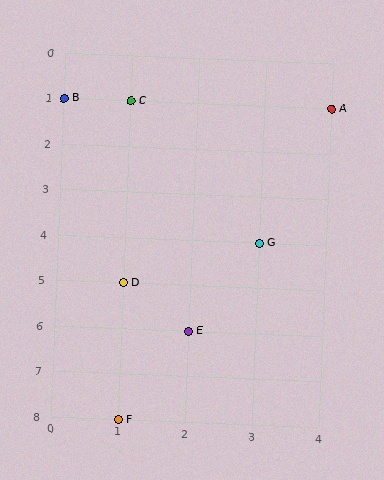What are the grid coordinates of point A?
Point A is at grid coordinates (4, 1).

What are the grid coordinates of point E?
Point E is at grid coordinates (2, 6).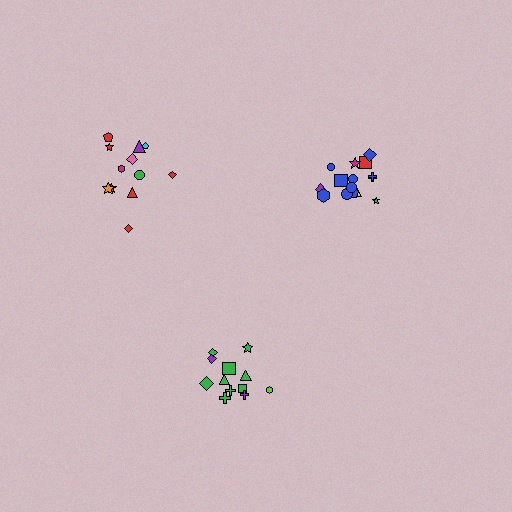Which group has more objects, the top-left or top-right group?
The top-right group.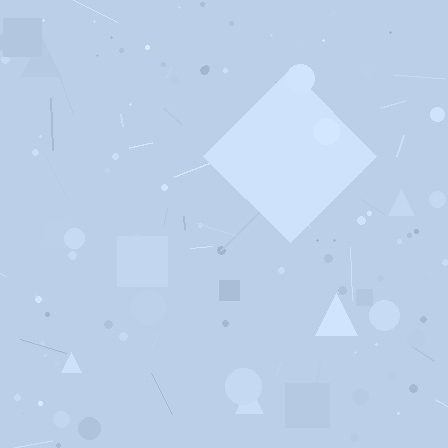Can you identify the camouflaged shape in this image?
The camouflaged shape is a diamond.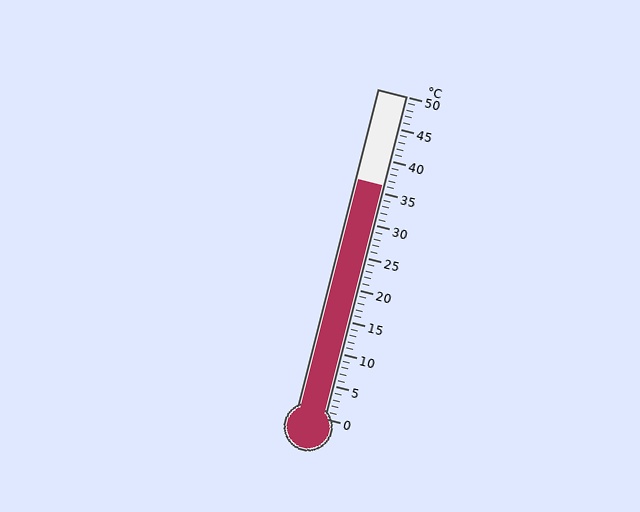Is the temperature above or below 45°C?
The temperature is below 45°C.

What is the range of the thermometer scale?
The thermometer scale ranges from 0°C to 50°C.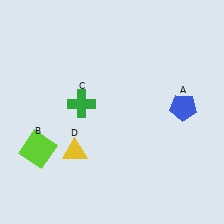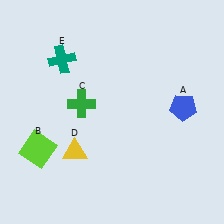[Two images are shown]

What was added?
A teal cross (E) was added in Image 2.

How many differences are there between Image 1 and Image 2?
There is 1 difference between the two images.